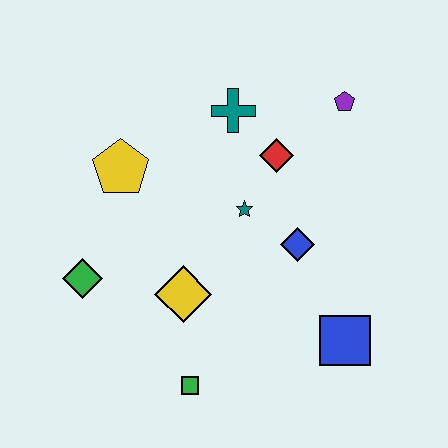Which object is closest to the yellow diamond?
The green square is closest to the yellow diamond.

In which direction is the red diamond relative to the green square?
The red diamond is above the green square.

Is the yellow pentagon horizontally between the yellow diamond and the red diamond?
No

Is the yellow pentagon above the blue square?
Yes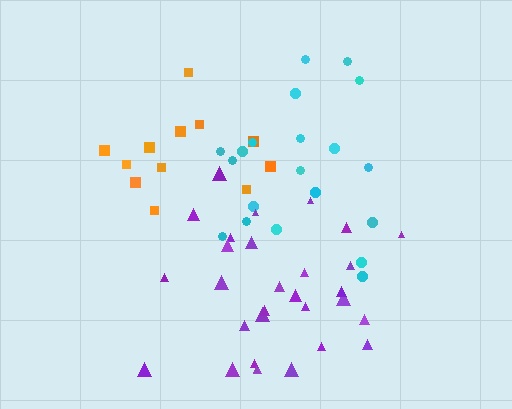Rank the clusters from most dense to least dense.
purple, cyan, orange.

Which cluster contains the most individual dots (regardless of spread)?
Purple (30).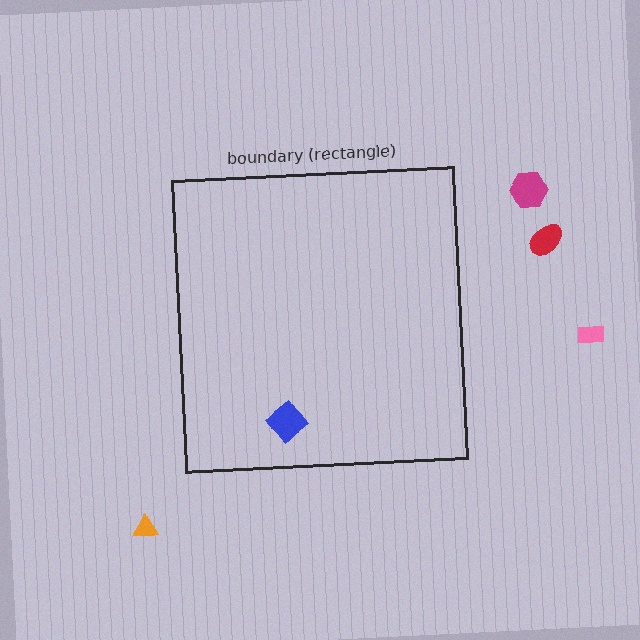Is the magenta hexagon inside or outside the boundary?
Outside.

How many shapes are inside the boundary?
1 inside, 4 outside.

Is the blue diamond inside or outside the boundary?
Inside.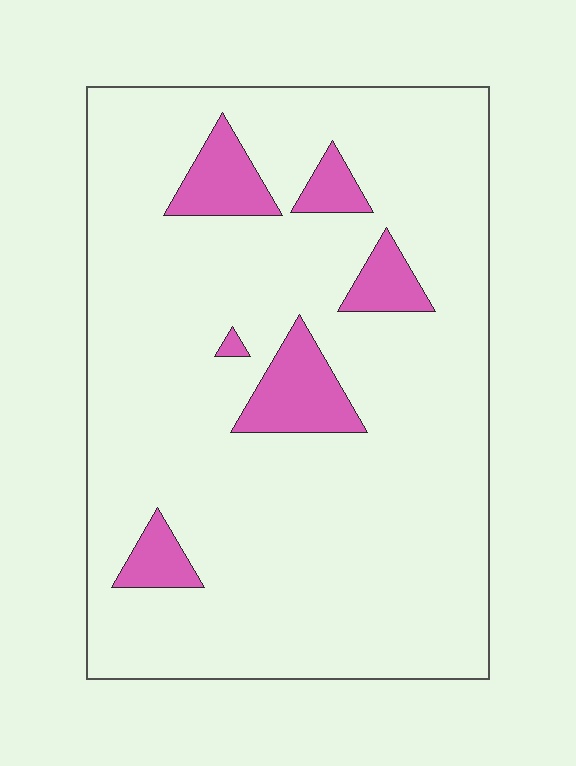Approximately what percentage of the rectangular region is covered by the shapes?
Approximately 10%.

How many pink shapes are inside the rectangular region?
6.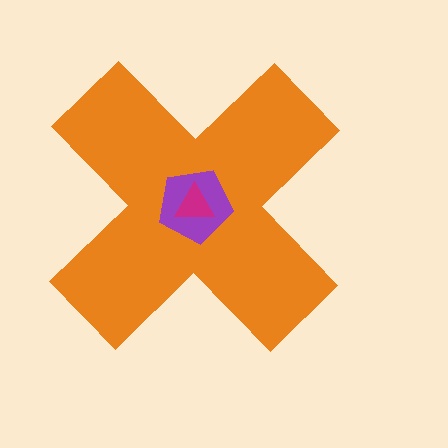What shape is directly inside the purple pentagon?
The magenta triangle.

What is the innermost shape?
The magenta triangle.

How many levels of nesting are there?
3.